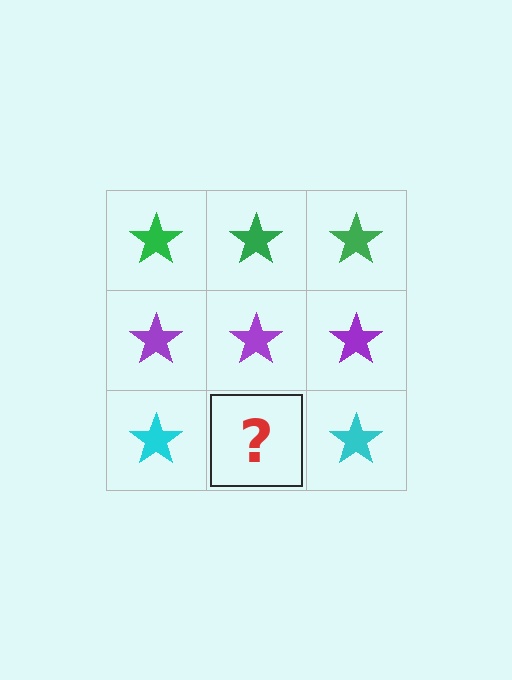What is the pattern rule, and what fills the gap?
The rule is that each row has a consistent color. The gap should be filled with a cyan star.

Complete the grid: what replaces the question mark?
The question mark should be replaced with a cyan star.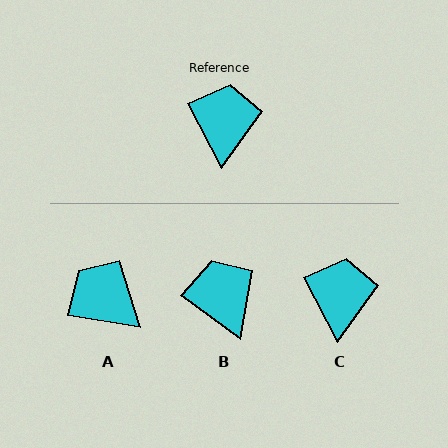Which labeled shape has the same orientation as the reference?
C.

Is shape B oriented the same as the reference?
No, it is off by about 25 degrees.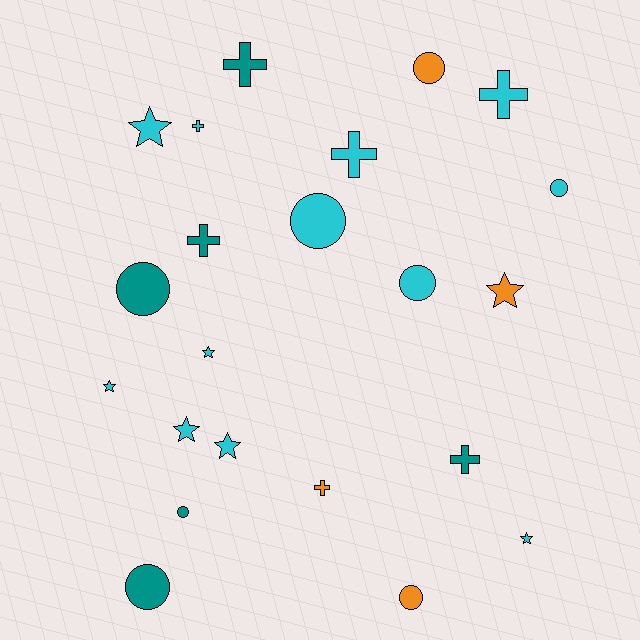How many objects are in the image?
There are 22 objects.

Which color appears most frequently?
Cyan, with 12 objects.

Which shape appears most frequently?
Circle, with 8 objects.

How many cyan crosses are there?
There are 3 cyan crosses.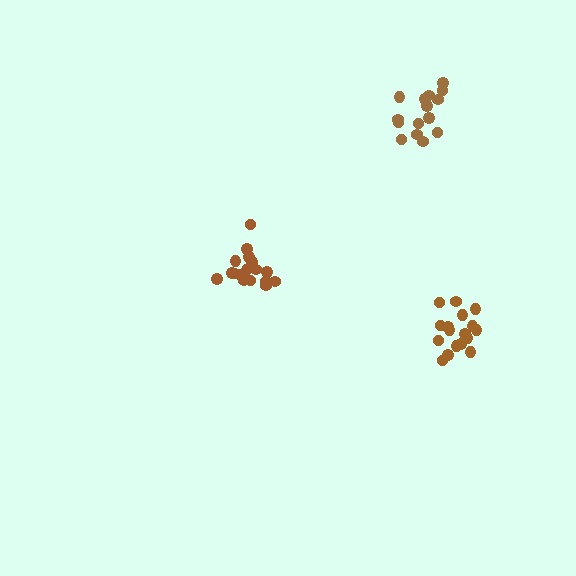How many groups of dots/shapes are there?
There are 3 groups.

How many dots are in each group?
Group 1: 17 dots, Group 2: 17 dots, Group 3: 15 dots (49 total).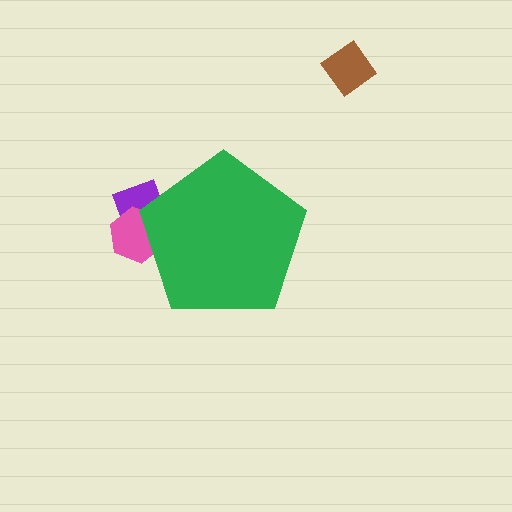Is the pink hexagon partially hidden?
Yes, the pink hexagon is partially hidden behind the green pentagon.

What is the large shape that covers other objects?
A green pentagon.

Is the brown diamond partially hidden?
No, the brown diamond is fully visible.